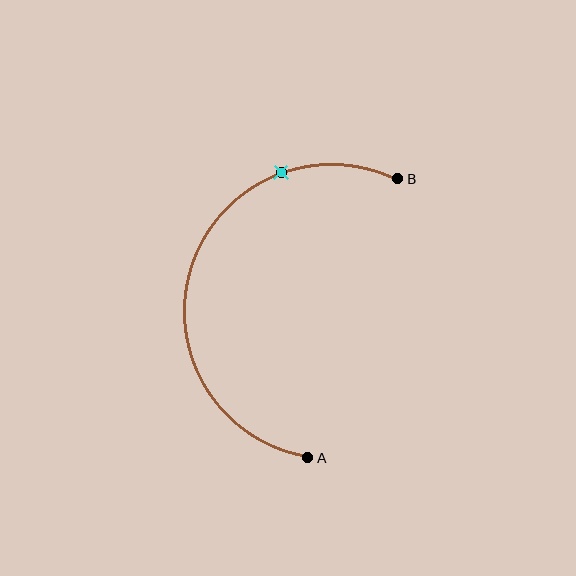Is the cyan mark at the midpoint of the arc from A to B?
No. The cyan mark lies on the arc but is closer to endpoint B. The arc midpoint would be at the point on the curve equidistant along the arc from both A and B.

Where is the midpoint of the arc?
The arc midpoint is the point on the curve farthest from the straight line joining A and B. It sits to the left of that line.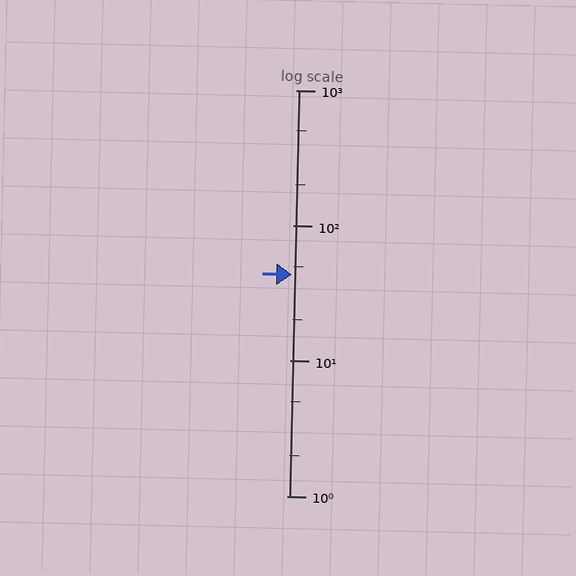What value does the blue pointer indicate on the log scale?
The pointer indicates approximately 43.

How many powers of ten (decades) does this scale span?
The scale spans 3 decades, from 1 to 1000.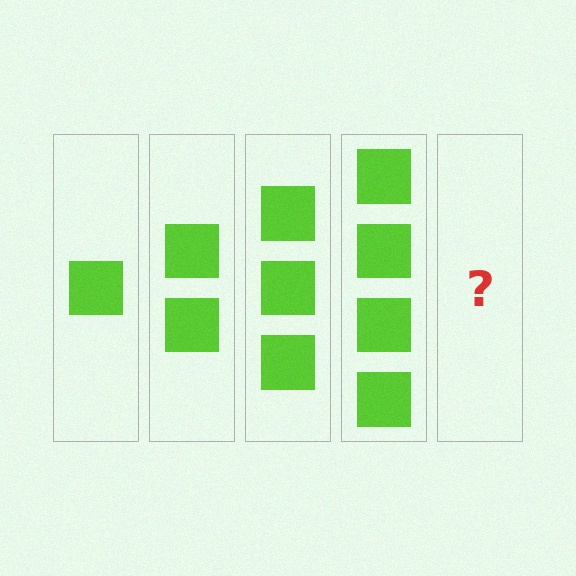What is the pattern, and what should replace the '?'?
The pattern is that each step adds one more square. The '?' should be 5 squares.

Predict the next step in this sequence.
The next step is 5 squares.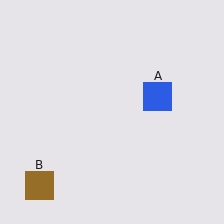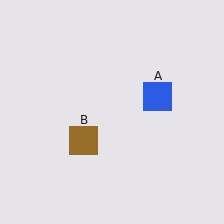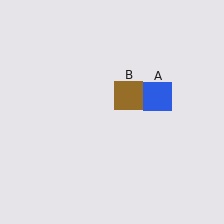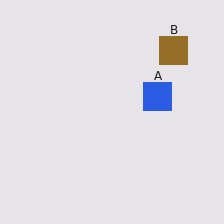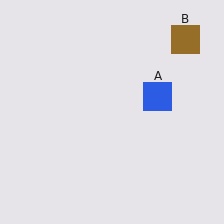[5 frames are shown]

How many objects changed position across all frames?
1 object changed position: brown square (object B).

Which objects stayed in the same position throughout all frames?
Blue square (object A) remained stationary.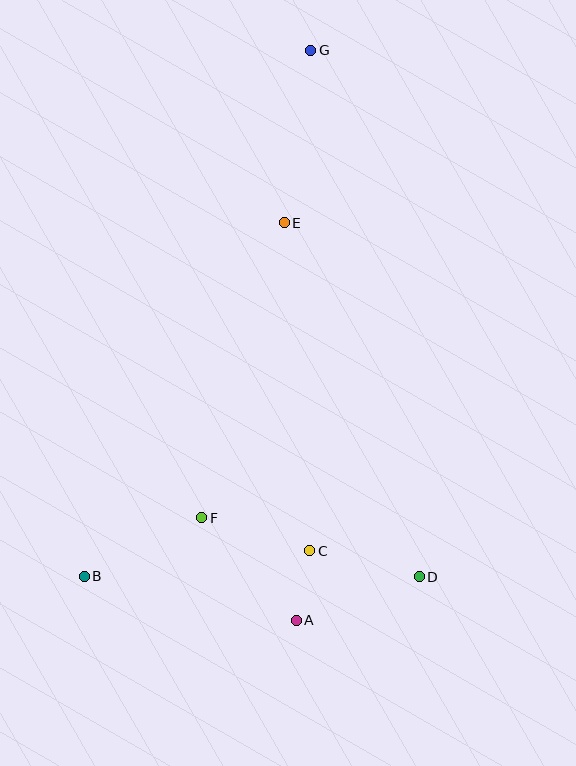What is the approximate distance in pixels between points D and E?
The distance between D and E is approximately 379 pixels.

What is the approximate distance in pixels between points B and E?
The distance between B and E is approximately 406 pixels.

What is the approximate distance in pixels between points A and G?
The distance between A and G is approximately 570 pixels.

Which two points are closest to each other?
Points A and C are closest to each other.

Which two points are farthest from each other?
Points B and G are farthest from each other.